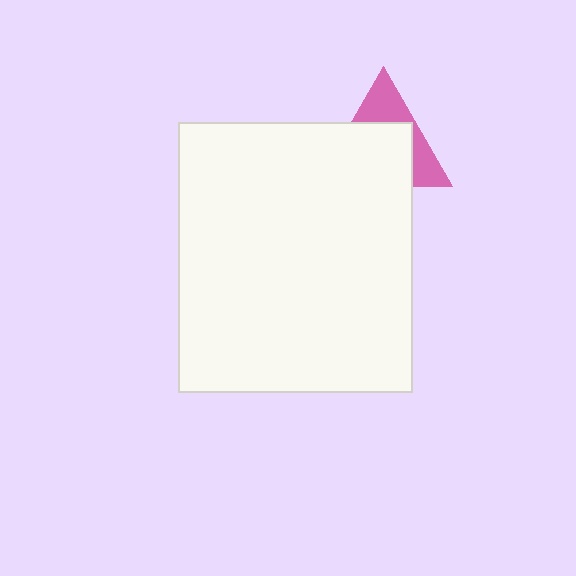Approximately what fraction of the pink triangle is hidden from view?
Roughly 63% of the pink triangle is hidden behind the white rectangle.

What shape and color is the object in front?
The object in front is a white rectangle.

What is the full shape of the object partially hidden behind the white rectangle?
The partially hidden object is a pink triangle.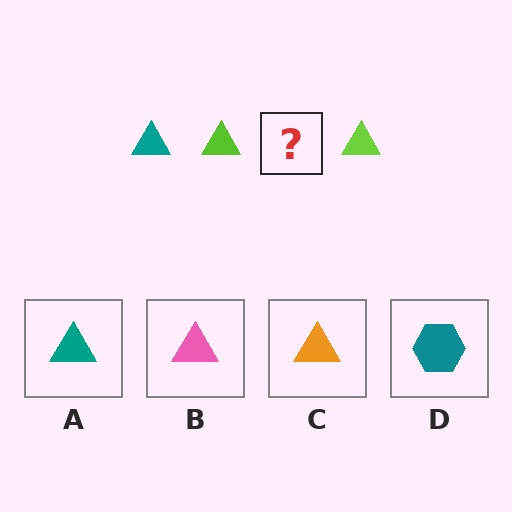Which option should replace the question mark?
Option A.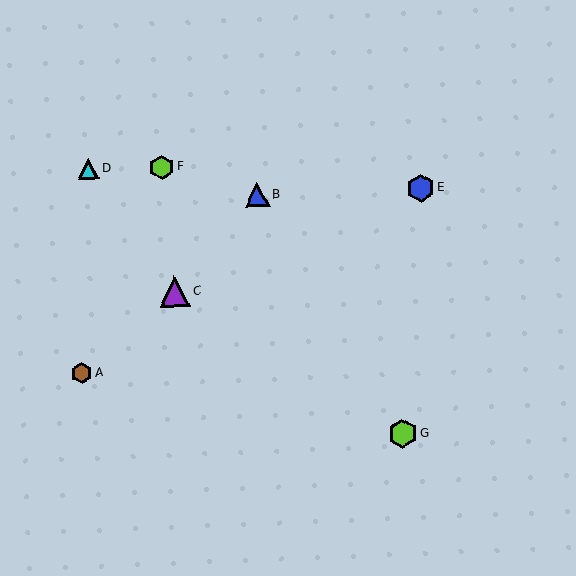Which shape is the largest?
The purple triangle (labeled C) is the largest.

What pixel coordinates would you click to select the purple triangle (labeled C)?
Click at (175, 291) to select the purple triangle C.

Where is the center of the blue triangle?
The center of the blue triangle is at (257, 195).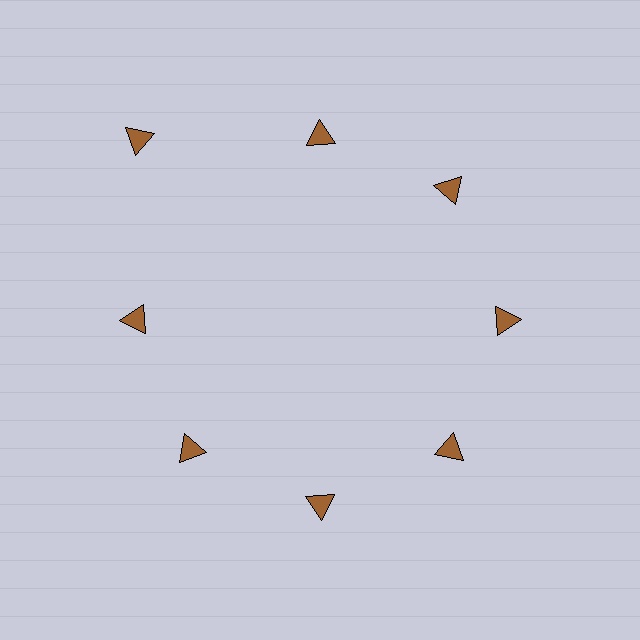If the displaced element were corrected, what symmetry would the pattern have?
It would have 8-fold rotational symmetry — the pattern would map onto itself every 45 degrees.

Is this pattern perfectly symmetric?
No. The 8 brown triangles are arranged in a ring, but one element near the 10 o'clock position is pushed outward from the center, breaking the 8-fold rotational symmetry.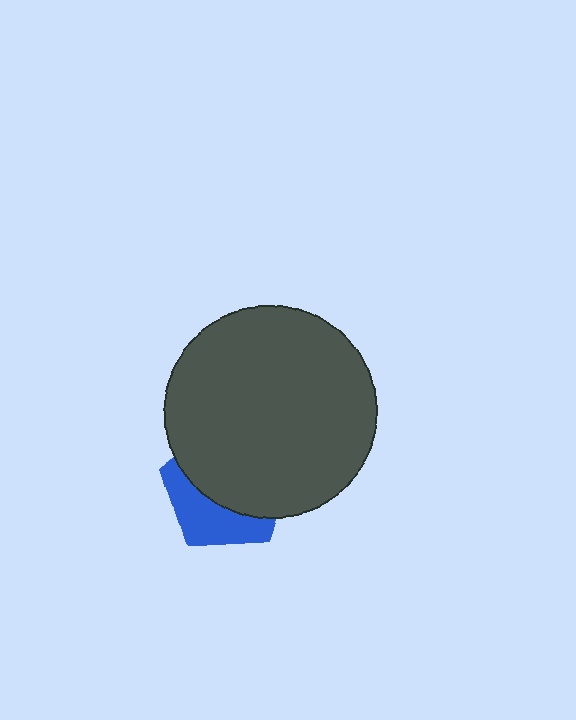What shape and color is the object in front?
The object in front is a dark gray circle.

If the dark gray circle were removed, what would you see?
You would see the complete blue pentagon.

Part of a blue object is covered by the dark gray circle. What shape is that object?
It is a pentagon.